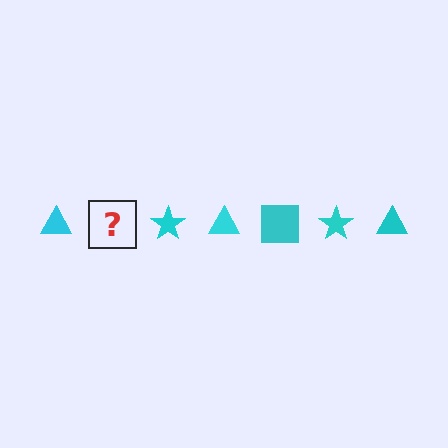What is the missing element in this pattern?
The missing element is a cyan square.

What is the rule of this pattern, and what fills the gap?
The rule is that the pattern cycles through triangle, square, star shapes in cyan. The gap should be filled with a cyan square.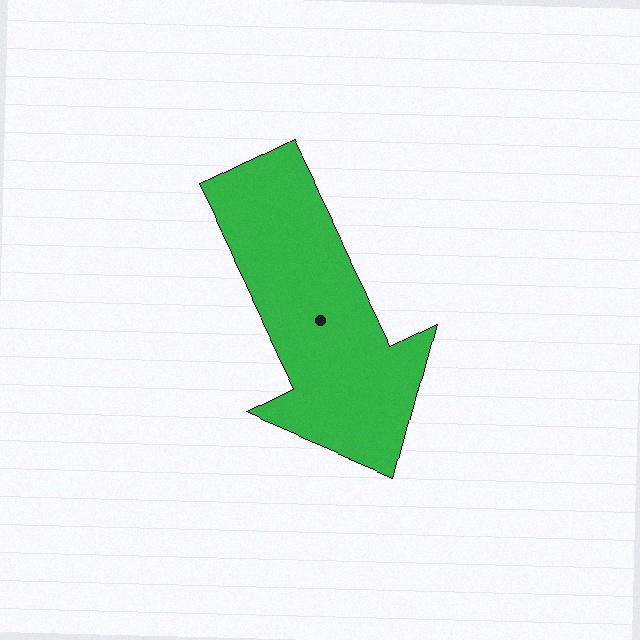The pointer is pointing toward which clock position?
Roughly 5 o'clock.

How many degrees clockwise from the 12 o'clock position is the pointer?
Approximately 154 degrees.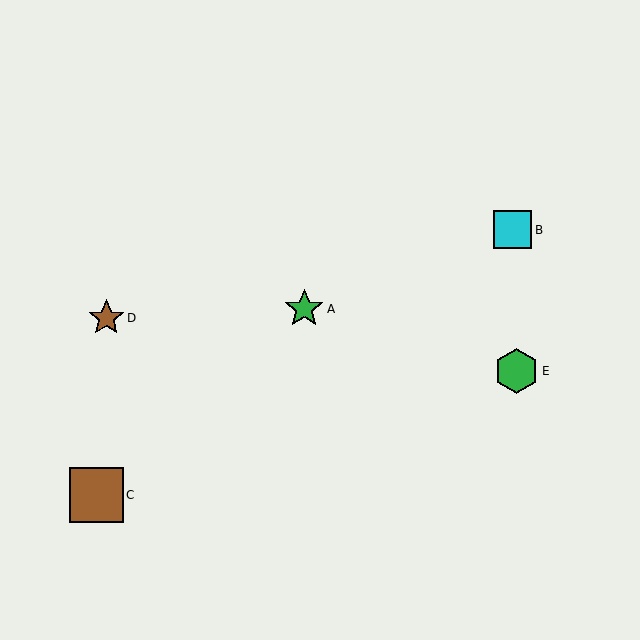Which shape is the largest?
The brown square (labeled C) is the largest.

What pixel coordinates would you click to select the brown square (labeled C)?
Click at (96, 495) to select the brown square C.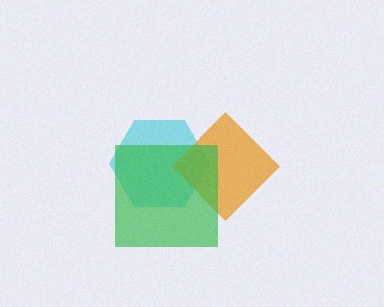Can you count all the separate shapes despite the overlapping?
Yes, there are 3 separate shapes.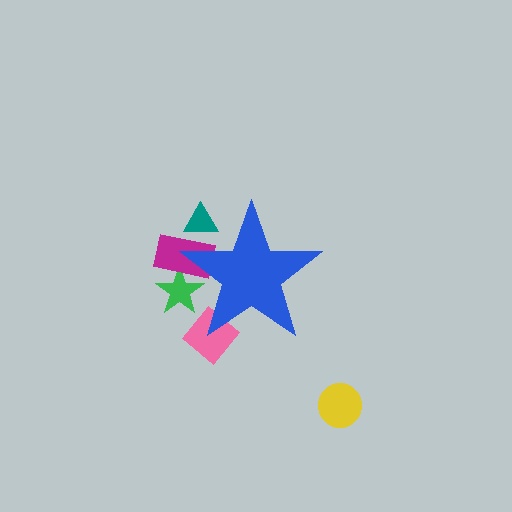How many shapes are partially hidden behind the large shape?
4 shapes are partially hidden.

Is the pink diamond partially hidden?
Yes, the pink diamond is partially hidden behind the blue star.